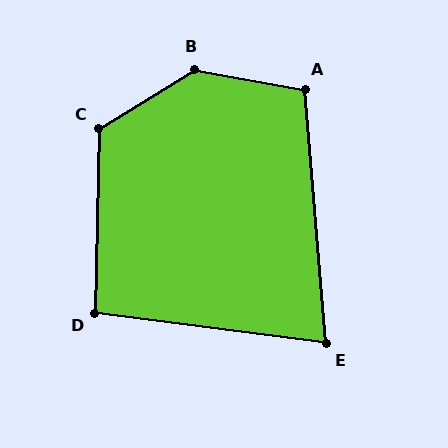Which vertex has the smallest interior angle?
E, at approximately 78 degrees.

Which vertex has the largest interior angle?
B, at approximately 138 degrees.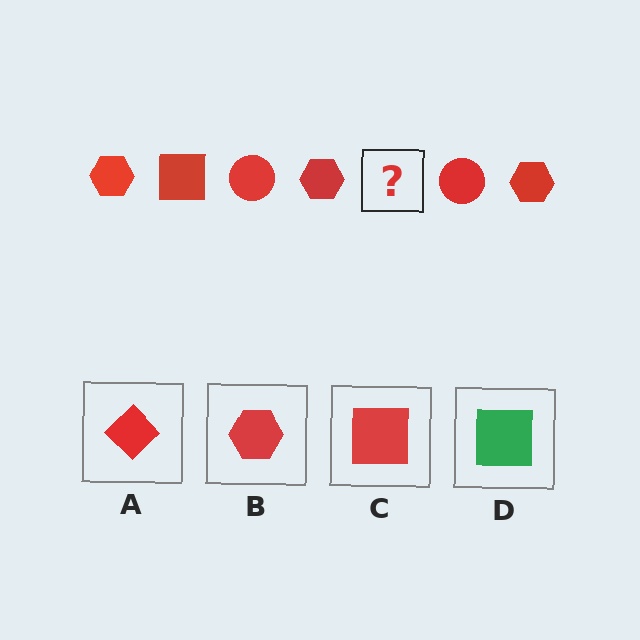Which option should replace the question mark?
Option C.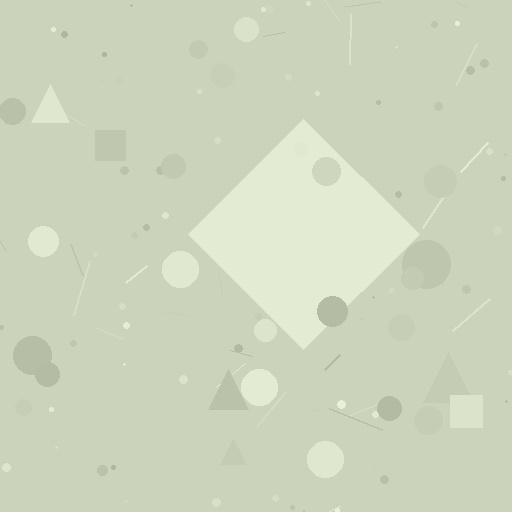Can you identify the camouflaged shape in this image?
The camouflaged shape is a diamond.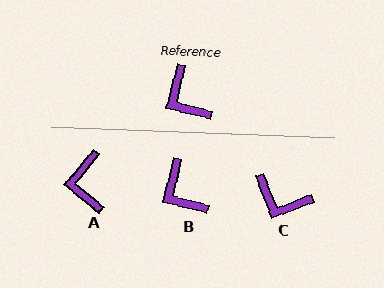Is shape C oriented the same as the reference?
No, it is off by about 35 degrees.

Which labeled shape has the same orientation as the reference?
B.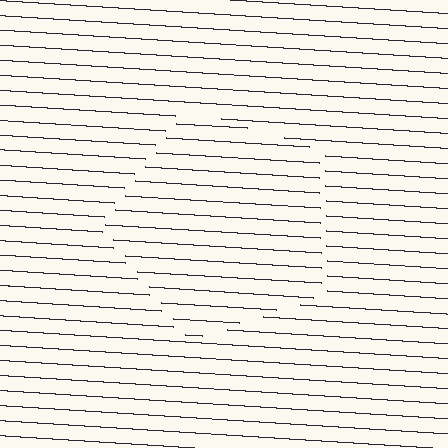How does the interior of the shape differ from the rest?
The interior of the shape contains the same grating, shifted by half a period — the contour is defined by the phase discontinuity where line-ends from the inner and outer gratings abut.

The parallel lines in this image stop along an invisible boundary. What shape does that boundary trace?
An illusory pentagon. The interior of the shape contains the same grating, shifted by half a period — the contour is defined by the phase discontinuity where line-ends from the inner and outer gratings abut.